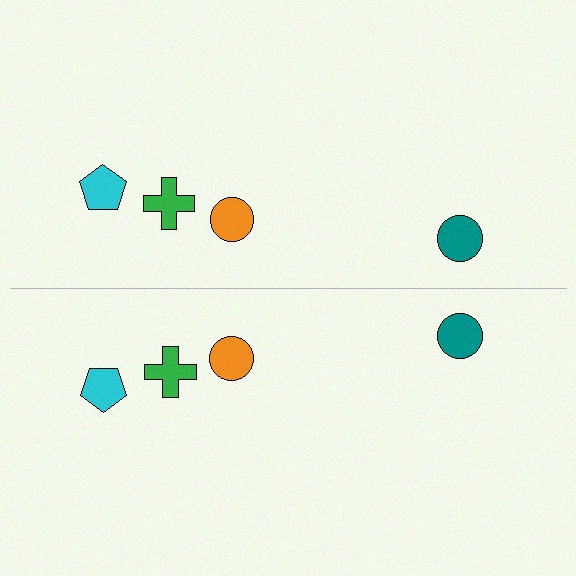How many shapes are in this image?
There are 8 shapes in this image.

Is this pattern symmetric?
Yes, this pattern has bilateral (reflection) symmetry.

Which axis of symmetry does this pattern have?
The pattern has a horizontal axis of symmetry running through the center of the image.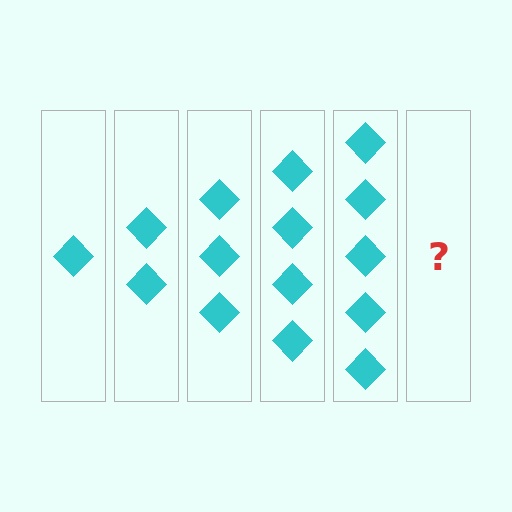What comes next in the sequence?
The next element should be 6 diamonds.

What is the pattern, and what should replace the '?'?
The pattern is that each step adds one more diamond. The '?' should be 6 diamonds.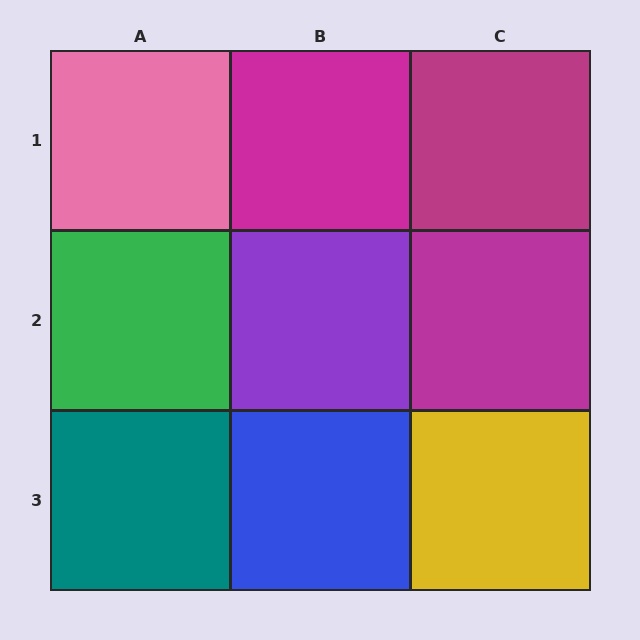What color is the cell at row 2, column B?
Purple.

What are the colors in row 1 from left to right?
Pink, magenta, magenta.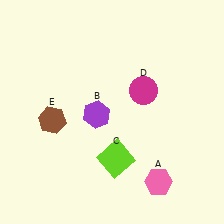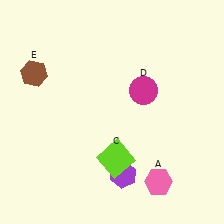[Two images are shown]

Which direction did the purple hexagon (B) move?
The purple hexagon (B) moved down.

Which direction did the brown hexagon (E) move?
The brown hexagon (E) moved up.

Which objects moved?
The objects that moved are: the purple hexagon (B), the brown hexagon (E).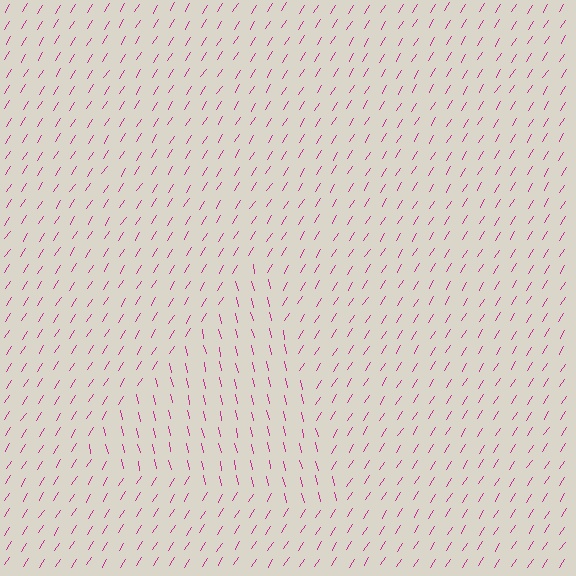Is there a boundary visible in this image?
Yes, there is a texture boundary formed by a change in line orientation.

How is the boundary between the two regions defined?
The boundary is defined purely by a change in line orientation (approximately 45 degrees difference). All lines are the same color and thickness.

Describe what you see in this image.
The image is filled with small magenta line segments. A triangle region in the image has lines oriented differently from the surrounding lines, creating a visible texture boundary.